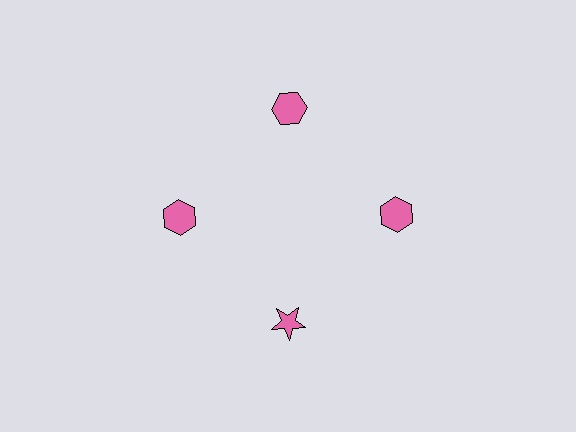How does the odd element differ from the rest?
It has a different shape: star instead of hexagon.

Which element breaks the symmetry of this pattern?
The pink star at roughly the 6 o'clock position breaks the symmetry. All other shapes are pink hexagons.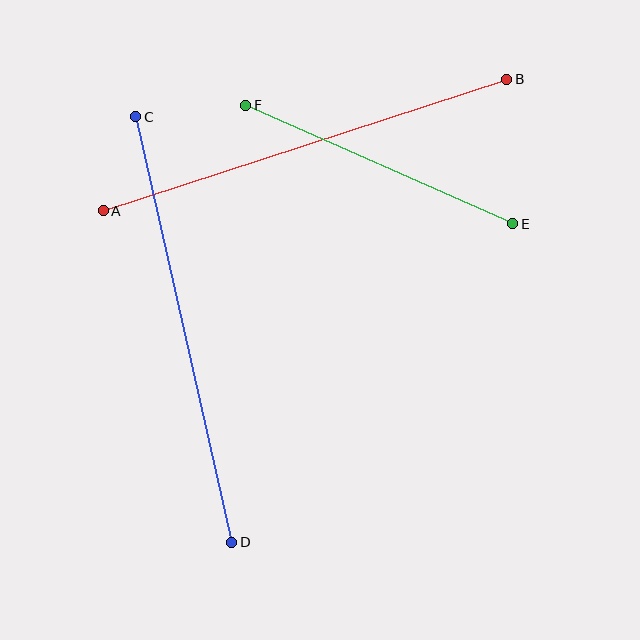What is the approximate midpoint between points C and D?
The midpoint is at approximately (184, 329) pixels.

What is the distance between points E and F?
The distance is approximately 293 pixels.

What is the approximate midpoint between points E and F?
The midpoint is at approximately (379, 164) pixels.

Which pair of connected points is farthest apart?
Points C and D are farthest apart.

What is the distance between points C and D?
The distance is approximately 436 pixels.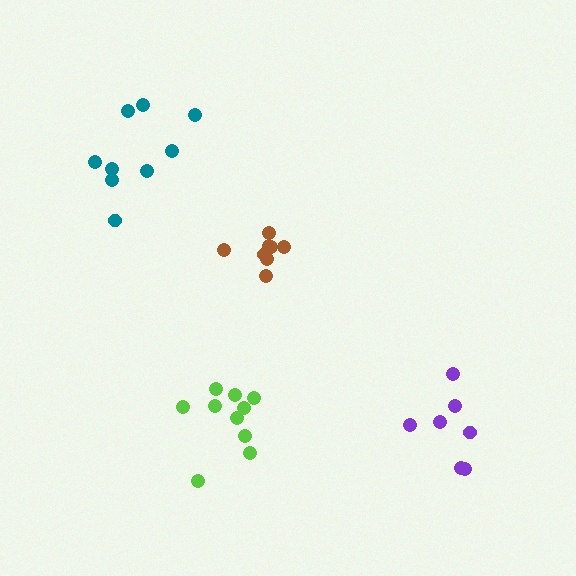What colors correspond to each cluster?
The clusters are colored: lime, teal, brown, purple.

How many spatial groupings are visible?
There are 4 spatial groupings.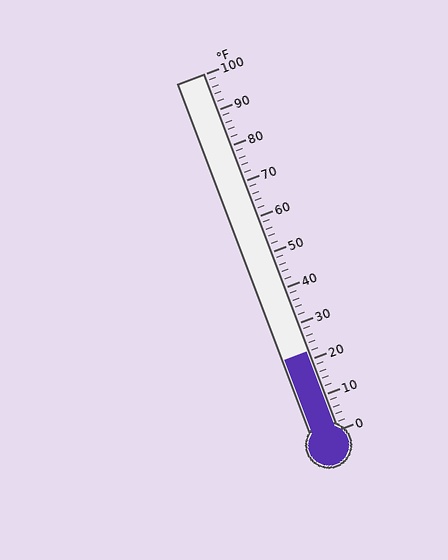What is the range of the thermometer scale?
The thermometer scale ranges from 0°F to 100°F.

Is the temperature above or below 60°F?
The temperature is below 60°F.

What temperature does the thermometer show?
The thermometer shows approximately 22°F.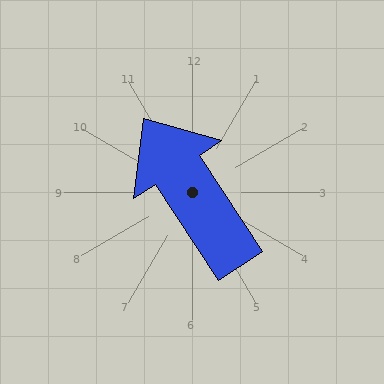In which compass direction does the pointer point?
Northwest.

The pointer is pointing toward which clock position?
Roughly 11 o'clock.